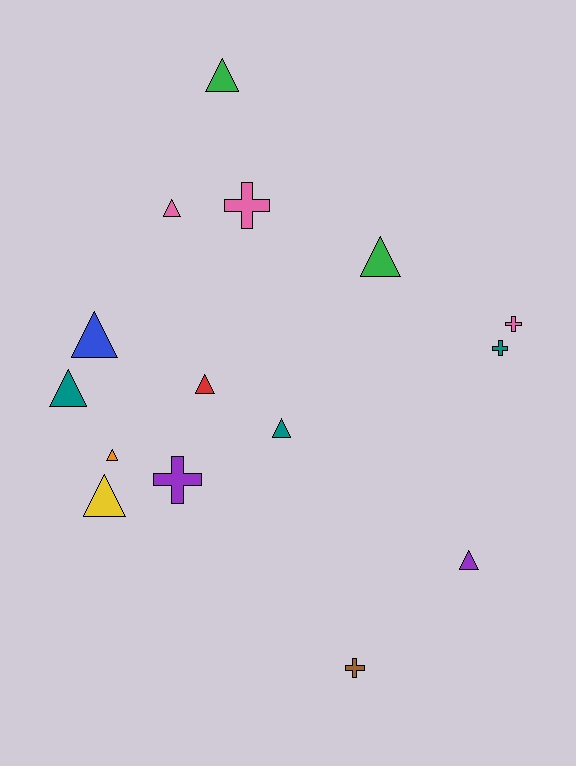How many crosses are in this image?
There are 5 crosses.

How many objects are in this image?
There are 15 objects.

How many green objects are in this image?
There are 2 green objects.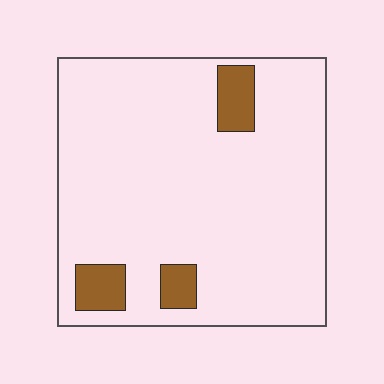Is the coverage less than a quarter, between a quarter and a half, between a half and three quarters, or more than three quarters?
Less than a quarter.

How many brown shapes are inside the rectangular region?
3.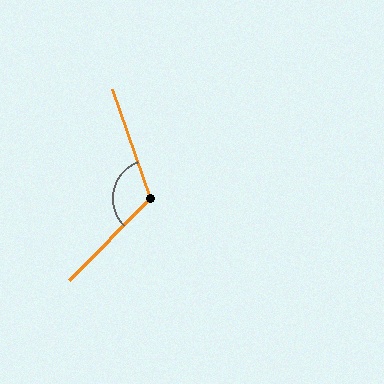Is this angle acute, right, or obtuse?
It is obtuse.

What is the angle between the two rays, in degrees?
Approximately 116 degrees.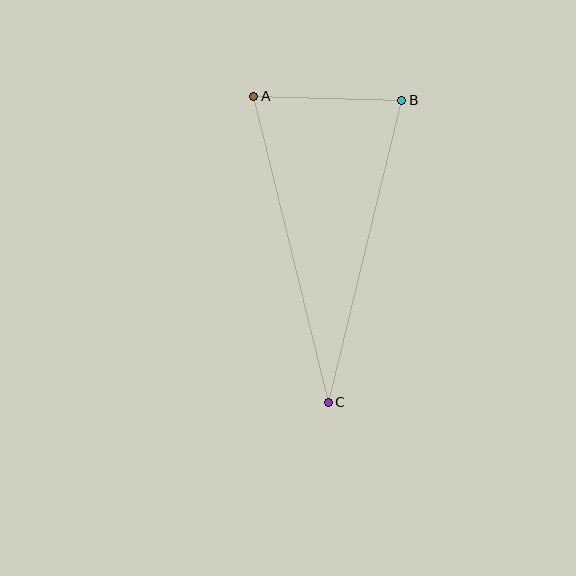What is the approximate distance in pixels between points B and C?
The distance between B and C is approximately 311 pixels.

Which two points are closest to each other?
Points A and B are closest to each other.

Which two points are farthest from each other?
Points A and C are farthest from each other.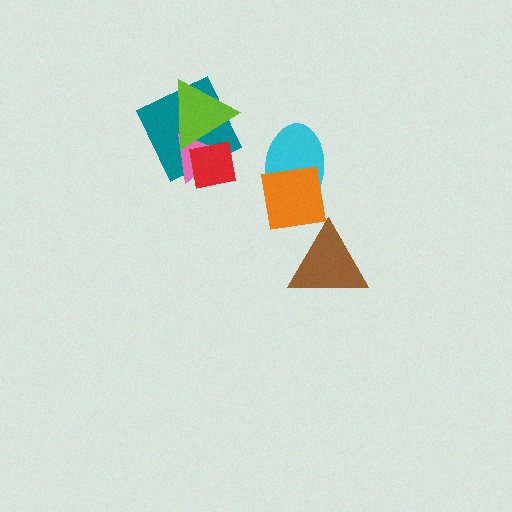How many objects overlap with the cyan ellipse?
1 object overlaps with the cyan ellipse.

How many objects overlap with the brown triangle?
1 object overlaps with the brown triangle.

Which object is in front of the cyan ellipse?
The orange square is in front of the cyan ellipse.